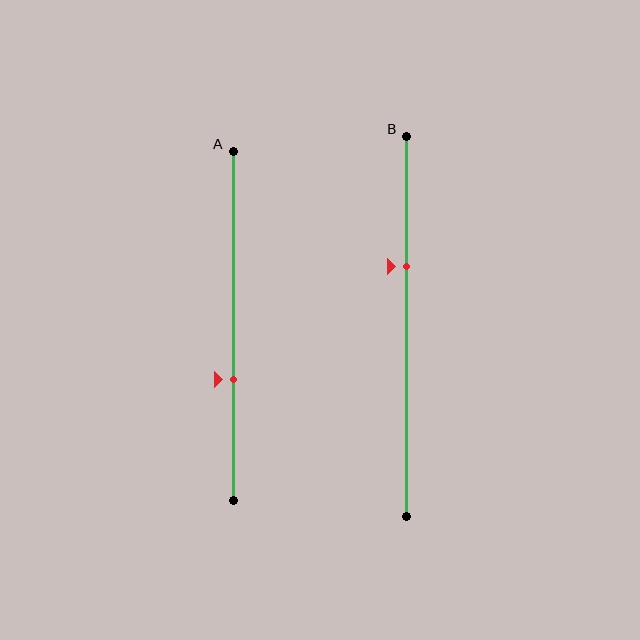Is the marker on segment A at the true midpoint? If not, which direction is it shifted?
No, the marker on segment A is shifted downward by about 15% of the segment length.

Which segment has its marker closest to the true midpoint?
Segment A has its marker closest to the true midpoint.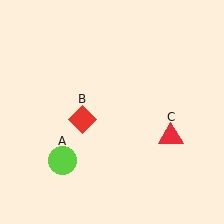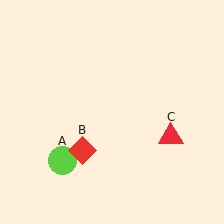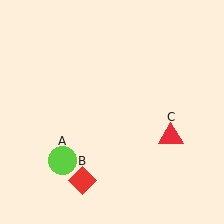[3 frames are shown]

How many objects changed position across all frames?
1 object changed position: red diamond (object B).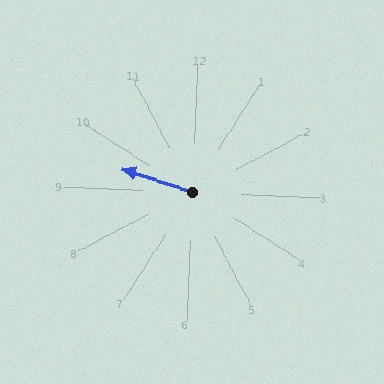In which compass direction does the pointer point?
West.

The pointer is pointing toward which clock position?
Roughly 10 o'clock.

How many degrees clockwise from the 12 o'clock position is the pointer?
Approximately 286 degrees.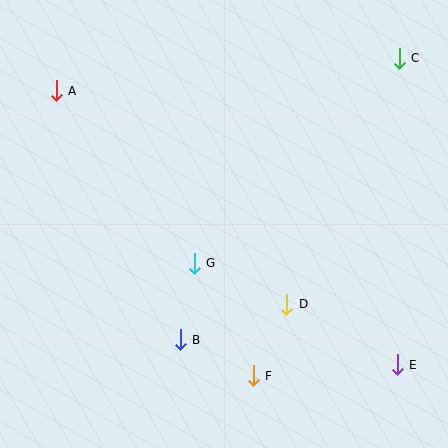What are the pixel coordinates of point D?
Point D is at (287, 304).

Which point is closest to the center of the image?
Point G at (194, 263) is closest to the center.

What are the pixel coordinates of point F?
Point F is at (253, 376).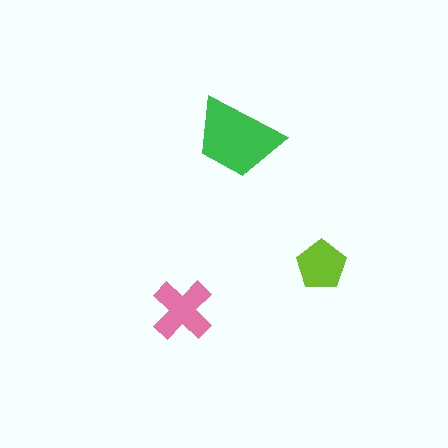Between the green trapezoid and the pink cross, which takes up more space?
The green trapezoid.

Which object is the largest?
The green trapezoid.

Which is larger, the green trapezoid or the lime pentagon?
The green trapezoid.